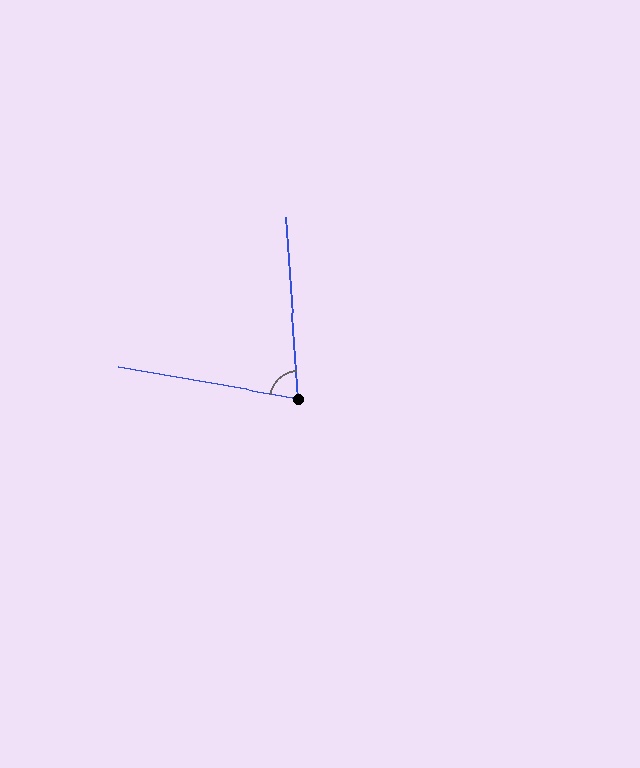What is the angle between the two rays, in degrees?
Approximately 76 degrees.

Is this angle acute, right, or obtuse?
It is acute.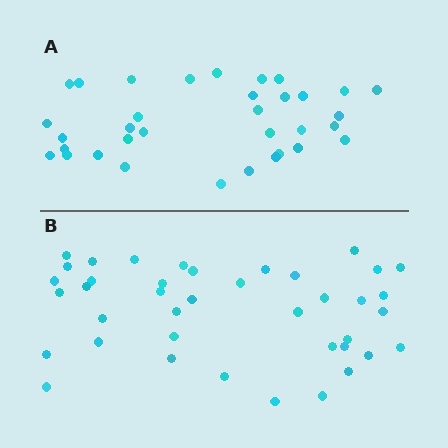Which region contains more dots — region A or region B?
Region B (the bottom region) has more dots.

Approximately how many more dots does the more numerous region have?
Region B has about 6 more dots than region A.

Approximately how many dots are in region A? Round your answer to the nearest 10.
About 30 dots. (The exact count is 34, which rounds to 30.)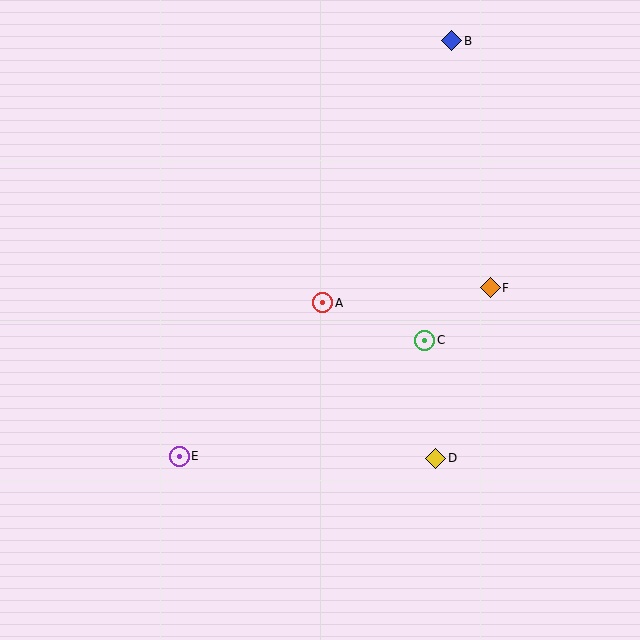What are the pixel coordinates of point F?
Point F is at (490, 288).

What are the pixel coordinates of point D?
Point D is at (436, 458).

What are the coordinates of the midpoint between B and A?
The midpoint between B and A is at (387, 172).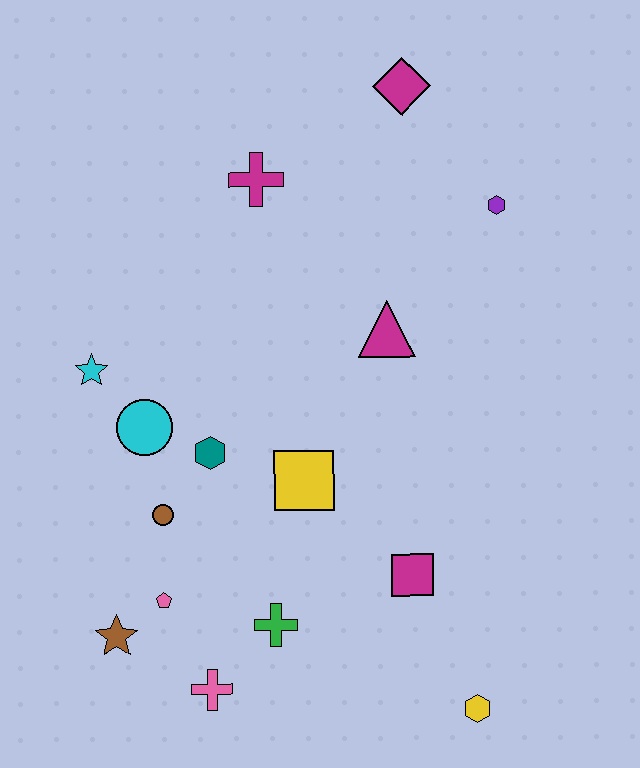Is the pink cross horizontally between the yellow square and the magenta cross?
No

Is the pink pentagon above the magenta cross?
No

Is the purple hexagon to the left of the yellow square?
No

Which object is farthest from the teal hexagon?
The magenta diamond is farthest from the teal hexagon.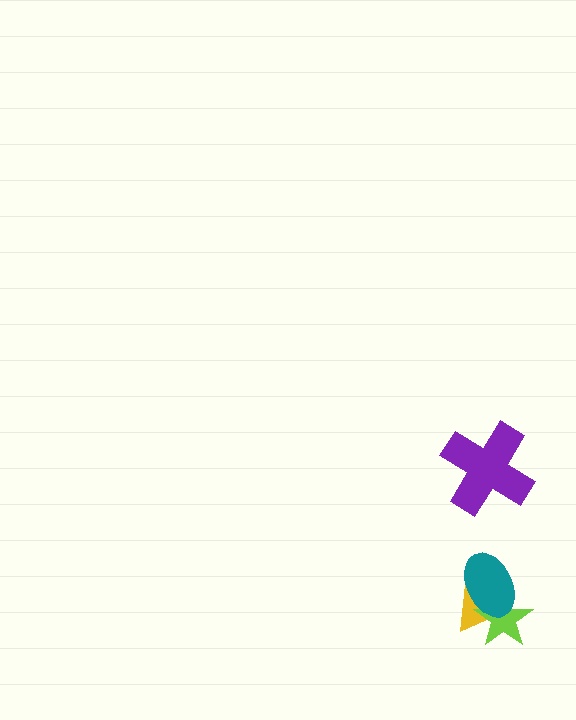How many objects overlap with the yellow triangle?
2 objects overlap with the yellow triangle.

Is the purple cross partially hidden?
No, no other shape covers it.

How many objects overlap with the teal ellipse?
2 objects overlap with the teal ellipse.